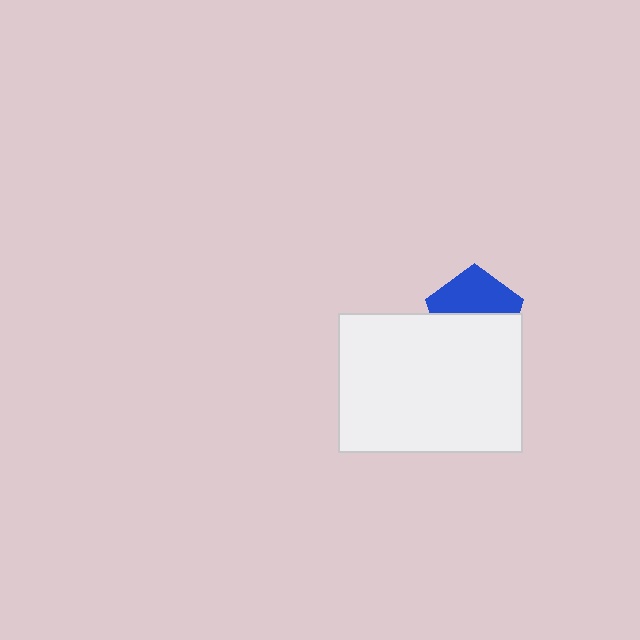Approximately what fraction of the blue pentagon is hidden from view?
Roughly 52% of the blue pentagon is hidden behind the white rectangle.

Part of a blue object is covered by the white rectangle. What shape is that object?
It is a pentagon.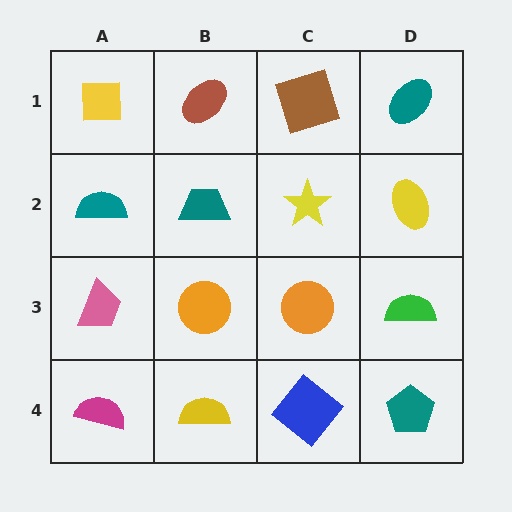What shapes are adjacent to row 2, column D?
A teal ellipse (row 1, column D), a green semicircle (row 3, column D), a yellow star (row 2, column C).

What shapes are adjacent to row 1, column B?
A teal trapezoid (row 2, column B), a yellow square (row 1, column A), a brown square (row 1, column C).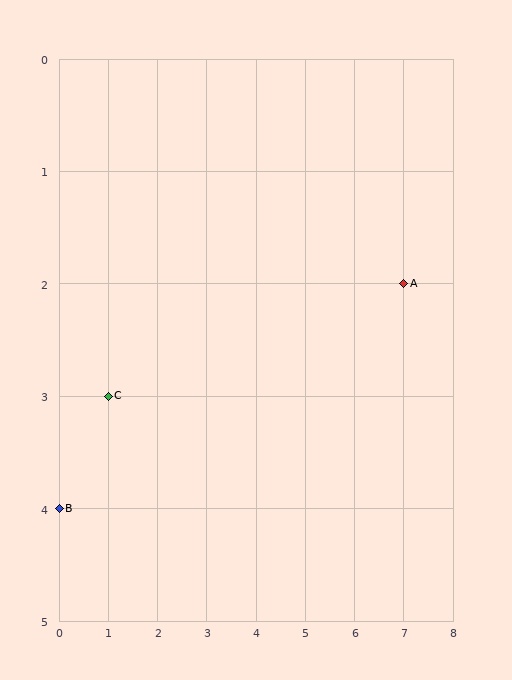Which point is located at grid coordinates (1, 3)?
Point C is at (1, 3).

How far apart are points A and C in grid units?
Points A and C are 6 columns and 1 row apart (about 6.1 grid units diagonally).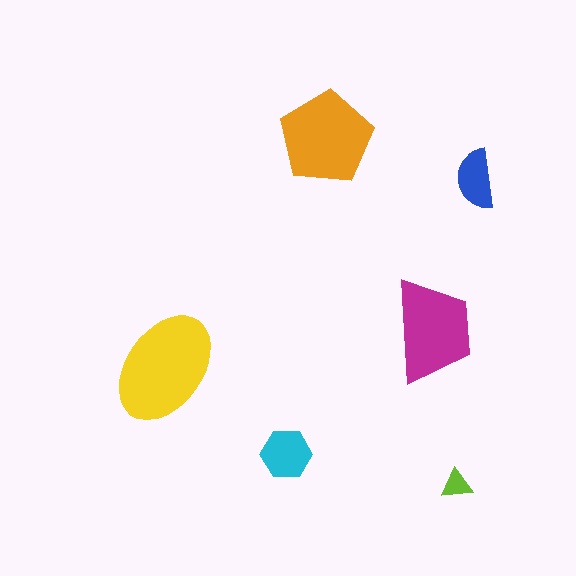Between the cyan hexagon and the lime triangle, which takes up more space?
The cyan hexagon.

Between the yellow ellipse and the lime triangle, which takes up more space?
The yellow ellipse.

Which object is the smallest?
The lime triangle.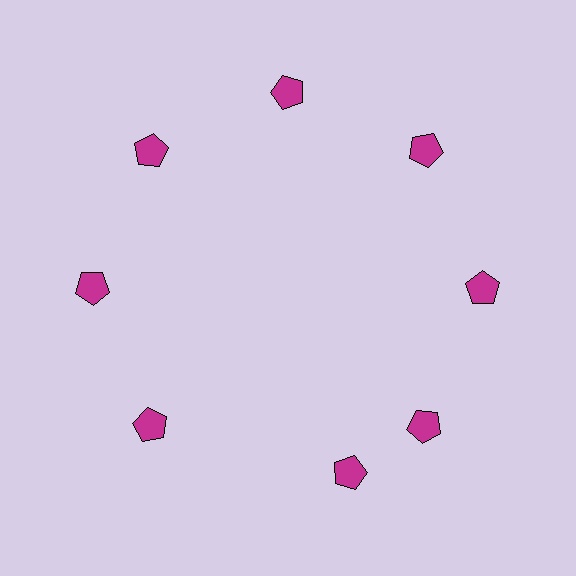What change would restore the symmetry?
The symmetry would be restored by rotating it back into even spacing with its neighbors so that all 8 pentagons sit at equal angles and equal distance from the center.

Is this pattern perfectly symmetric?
No. The 8 magenta pentagons are arranged in a ring, but one element near the 6 o'clock position is rotated out of alignment along the ring, breaking the 8-fold rotational symmetry.